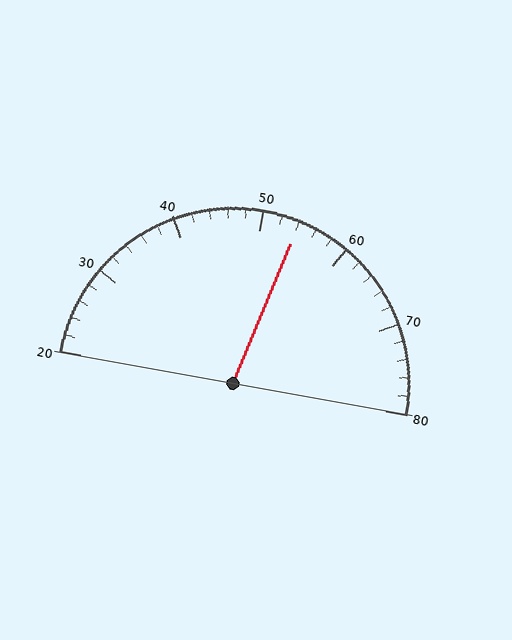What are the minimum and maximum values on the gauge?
The gauge ranges from 20 to 80.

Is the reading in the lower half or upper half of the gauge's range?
The reading is in the upper half of the range (20 to 80).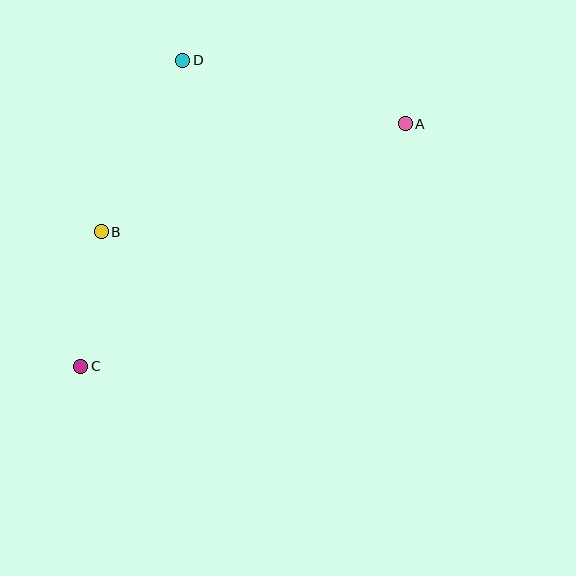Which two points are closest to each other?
Points B and C are closest to each other.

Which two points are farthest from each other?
Points A and C are farthest from each other.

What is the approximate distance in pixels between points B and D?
The distance between B and D is approximately 190 pixels.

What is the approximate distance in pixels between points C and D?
The distance between C and D is approximately 322 pixels.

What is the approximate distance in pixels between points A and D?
The distance between A and D is approximately 231 pixels.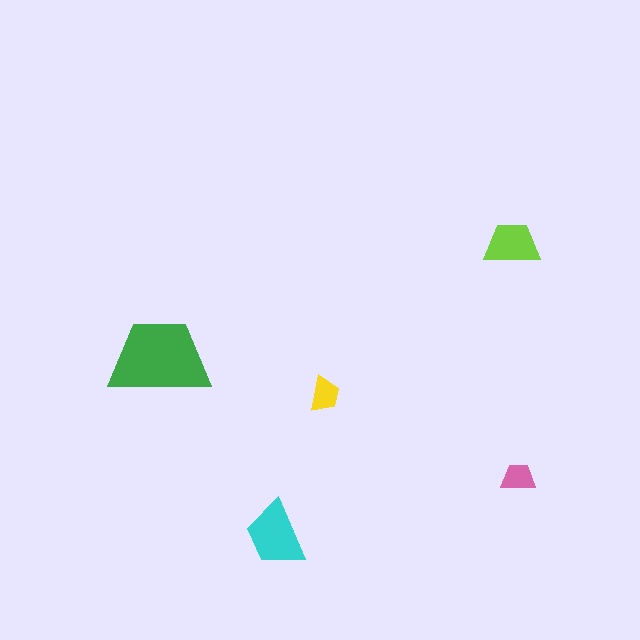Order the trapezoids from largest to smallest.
the green one, the cyan one, the lime one, the yellow one, the pink one.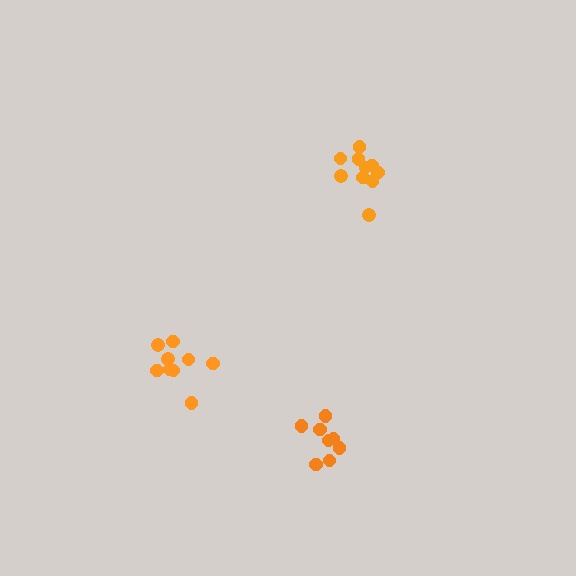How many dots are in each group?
Group 1: 8 dots, Group 2: 10 dots, Group 3: 9 dots (27 total).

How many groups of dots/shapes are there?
There are 3 groups.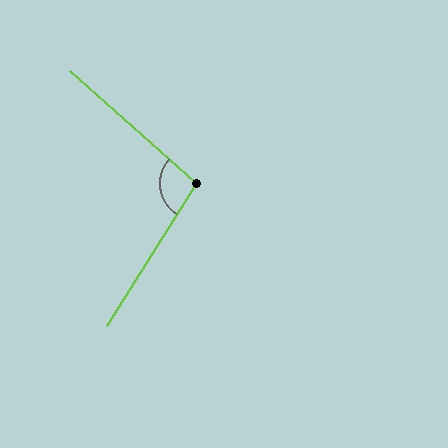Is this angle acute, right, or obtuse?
It is obtuse.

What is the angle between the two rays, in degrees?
Approximately 99 degrees.